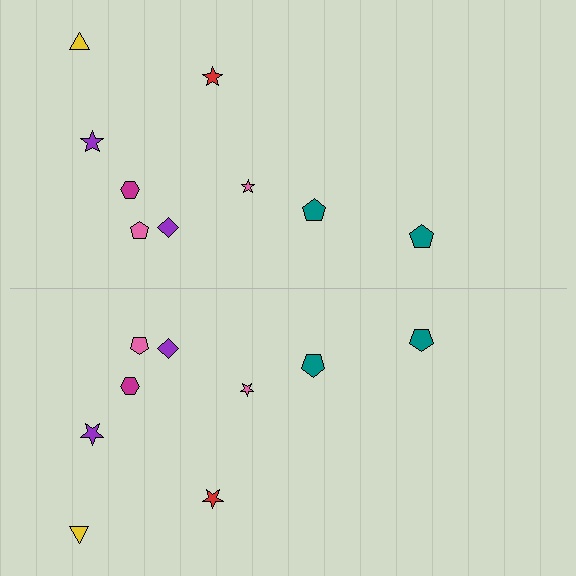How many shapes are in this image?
There are 18 shapes in this image.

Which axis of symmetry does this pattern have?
The pattern has a horizontal axis of symmetry running through the center of the image.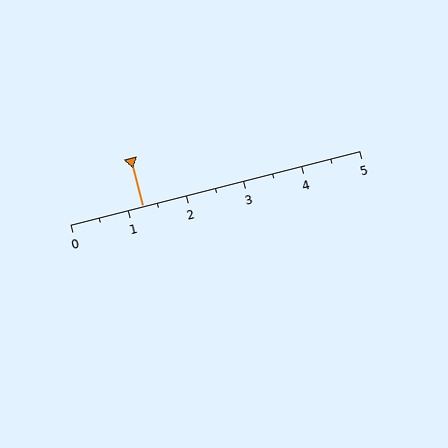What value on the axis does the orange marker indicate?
The marker indicates approximately 1.2.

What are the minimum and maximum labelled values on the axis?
The axis runs from 0 to 5.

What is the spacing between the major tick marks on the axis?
The major ticks are spaced 1 apart.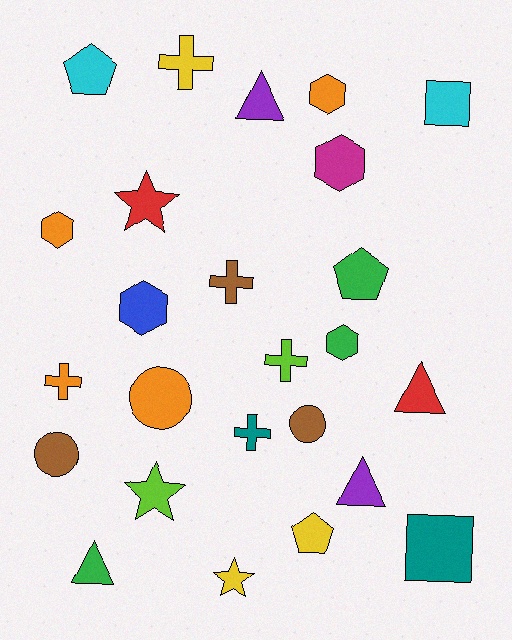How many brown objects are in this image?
There are 3 brown objects.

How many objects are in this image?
There are 25 objects.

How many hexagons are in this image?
There are 5 hexagons.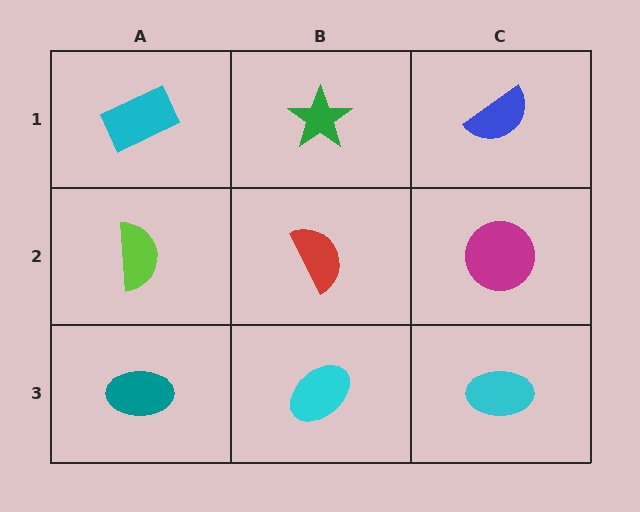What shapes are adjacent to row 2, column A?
A cyan rectangle (row 1, column A), a teal ellipse (row 3, column A), a red semicircle (row 2, column B).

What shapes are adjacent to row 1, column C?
A magenta circle (row 2, column C), a green star (row 1, column B).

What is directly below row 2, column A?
A teal ellipse.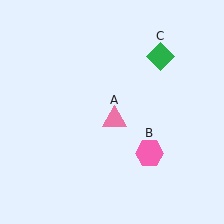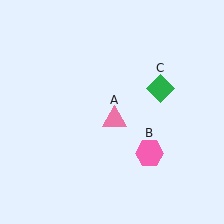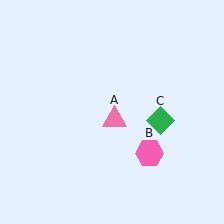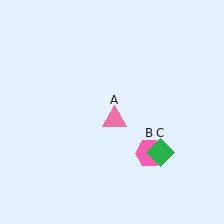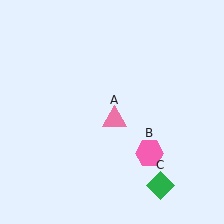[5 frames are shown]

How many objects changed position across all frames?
1 object changed position: green diamond (object C).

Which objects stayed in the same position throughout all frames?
Pink triangle (object A) and pink hexagon (object B) remained stationary.